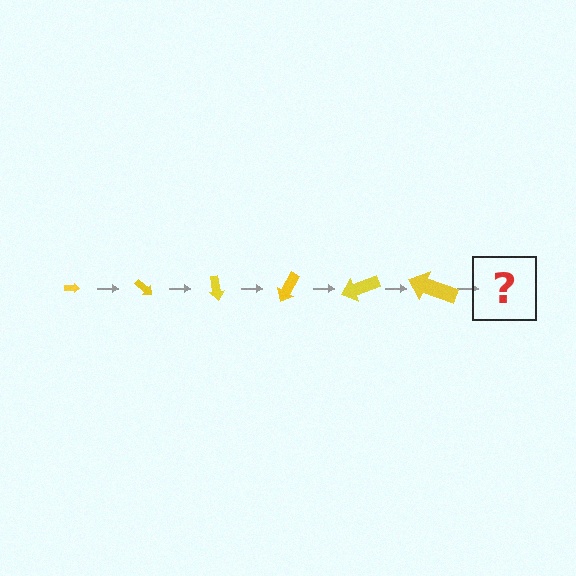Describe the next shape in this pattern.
It should be an arrow, larger than the previous one and rotated 240 degrees from the start.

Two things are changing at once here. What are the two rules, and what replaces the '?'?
The two rules are that the arrow grows larger each step and it rotates 40 degrees each step. The '?' should be an arrow, larger than the previous one and rotated 240 degrees from the start.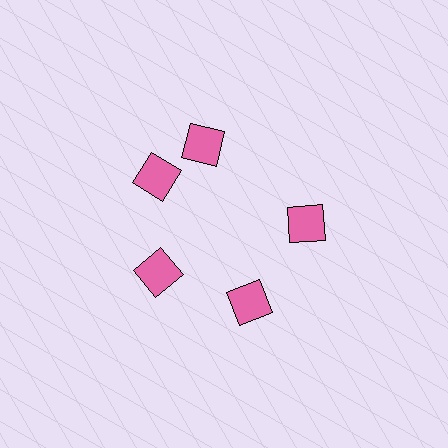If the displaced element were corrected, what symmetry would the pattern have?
It would have 5-fold rotational symmetry — the pattern would map onto itself every 72 degrees.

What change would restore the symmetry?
The symmetry would be restored by rotating it back into even spacing with its neighbors so that all 5 squares sit at equal angles and equal distance from the center.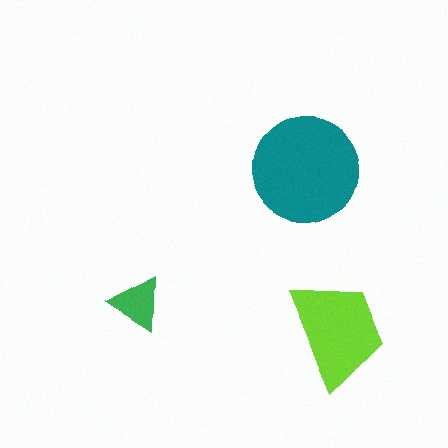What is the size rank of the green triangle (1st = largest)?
3rd.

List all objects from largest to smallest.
The teal circle, the lime trapezoid, the green triangle.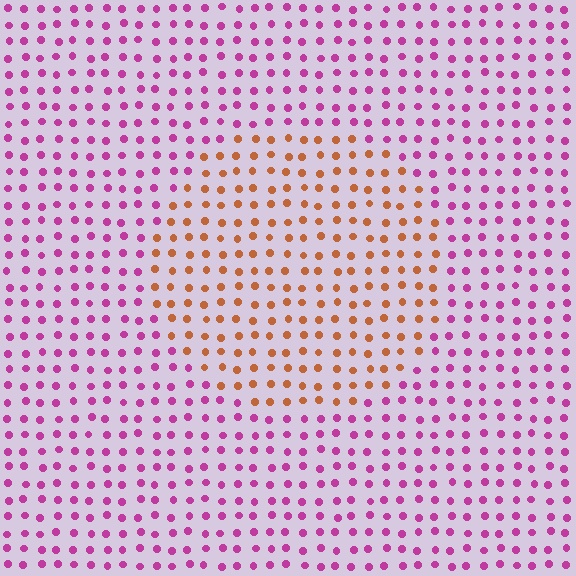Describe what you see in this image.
The image is filled with small magenta elements in a uniform arrangement. A circle-shaped region is visible where the elements are tinted to a slightly different hue, forming a subtle color boundary.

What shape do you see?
I see a circle.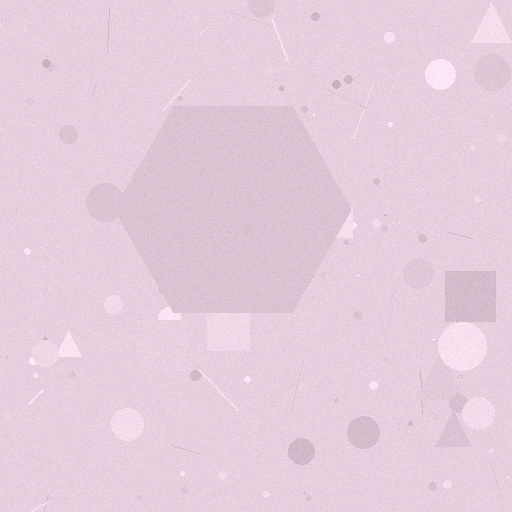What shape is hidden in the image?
A hexagon is hidden in the image.